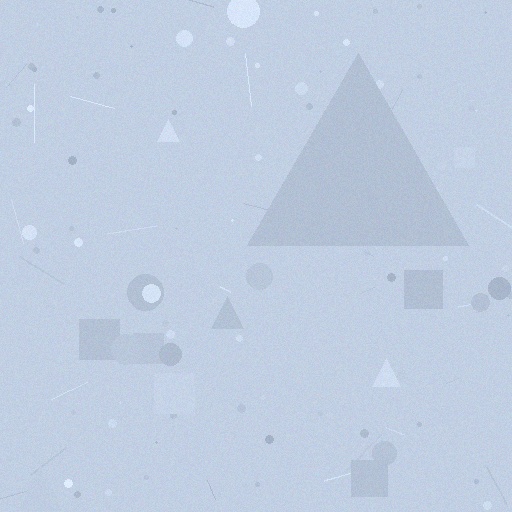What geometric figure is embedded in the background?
A triangle is embedded in the background.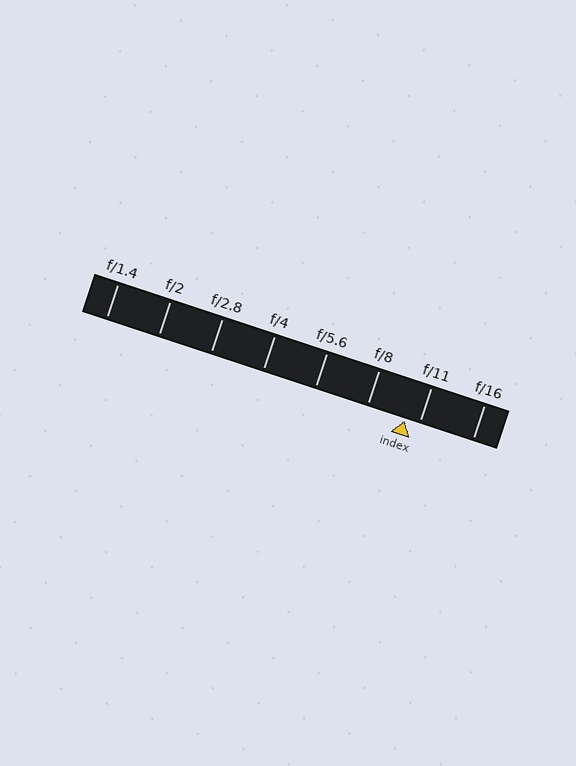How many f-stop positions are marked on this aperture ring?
There are 8 f-stop positions marked.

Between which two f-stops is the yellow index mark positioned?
The index mark is between f/8 and f/11.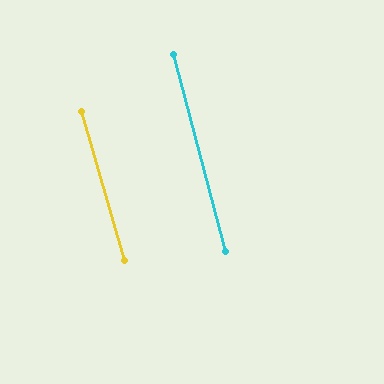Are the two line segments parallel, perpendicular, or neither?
Parallel — their directions differ by only 1.9°.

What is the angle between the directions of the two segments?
Approximately 2 degrees.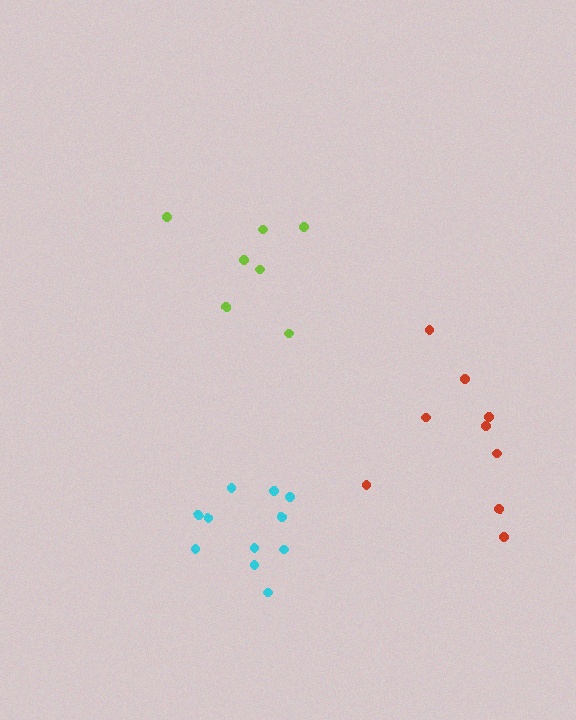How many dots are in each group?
Group 1: 11 dots, Group 2: 7 dots, Group 3: 9 dots (27 total).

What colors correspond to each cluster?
The clusters are colored: cyan, lime, red.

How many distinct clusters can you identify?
There are 3 distinct clusters.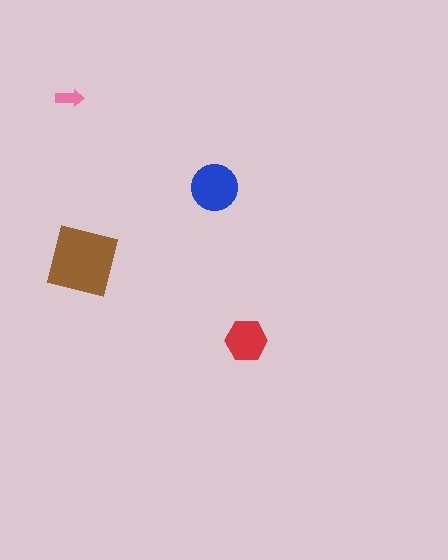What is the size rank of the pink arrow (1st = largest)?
4th.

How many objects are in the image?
There are 4 objects in the image.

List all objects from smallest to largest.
The pink arrow, the red hexagon, the blue circle, the brown square.